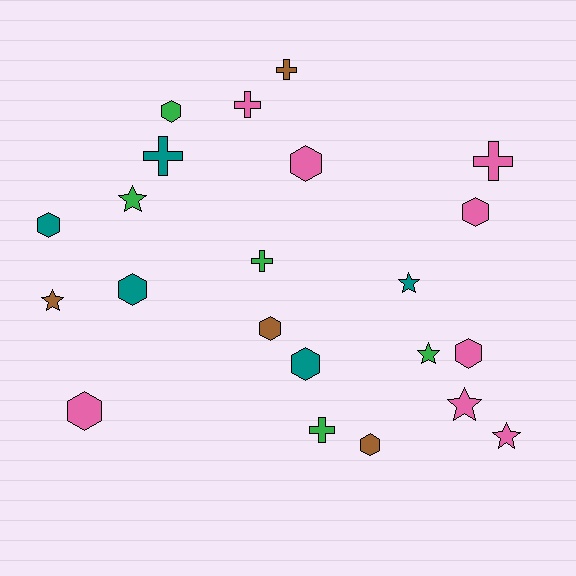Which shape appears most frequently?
Hexagon, with 10 objects.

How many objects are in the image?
There are 22 objects.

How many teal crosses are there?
There is 1 teal cross.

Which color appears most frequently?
Pink, with 8 objects.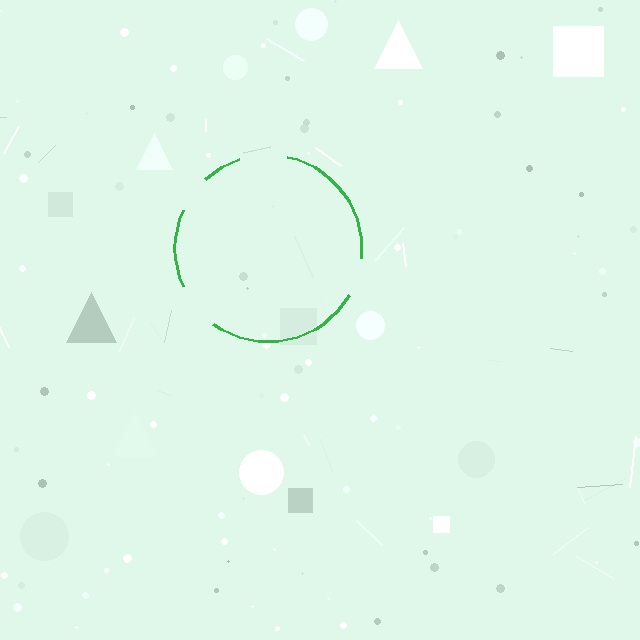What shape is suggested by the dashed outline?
The dashed outline suggests a circle.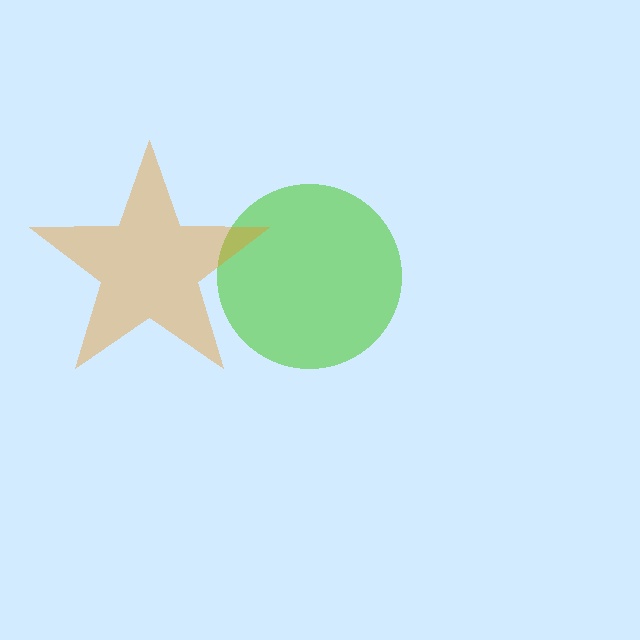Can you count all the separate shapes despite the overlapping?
Yes, there are 2 separate shapes.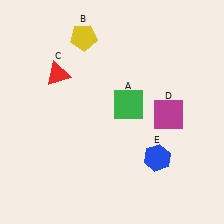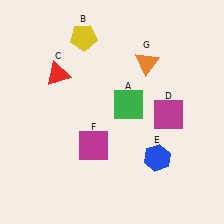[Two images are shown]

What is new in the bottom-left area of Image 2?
A magenta square (F) was added in the bottom-left area of Image 2.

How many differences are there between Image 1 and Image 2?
There are 2 differences between the two images.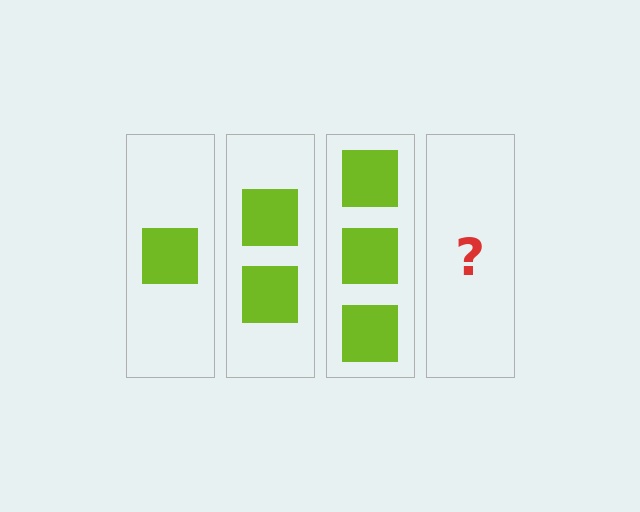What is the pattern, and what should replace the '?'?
The pattern is that each step adds one more square. The '?' should be 4 squares.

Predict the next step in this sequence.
The next step is 4 squares.